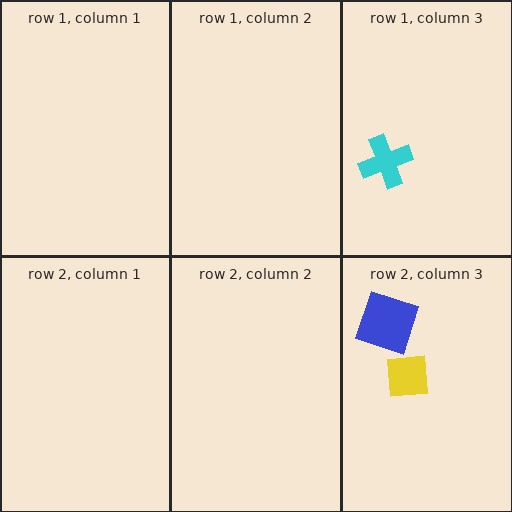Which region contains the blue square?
The row 2, column 3 region.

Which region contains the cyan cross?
The row 1, column 3 region.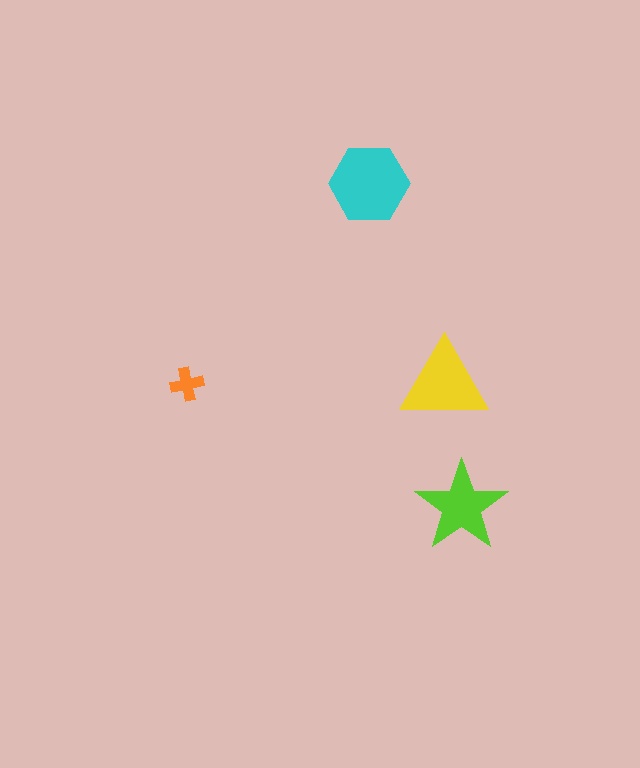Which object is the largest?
The cyan hexagon.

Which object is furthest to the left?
The orange cross is leftmost.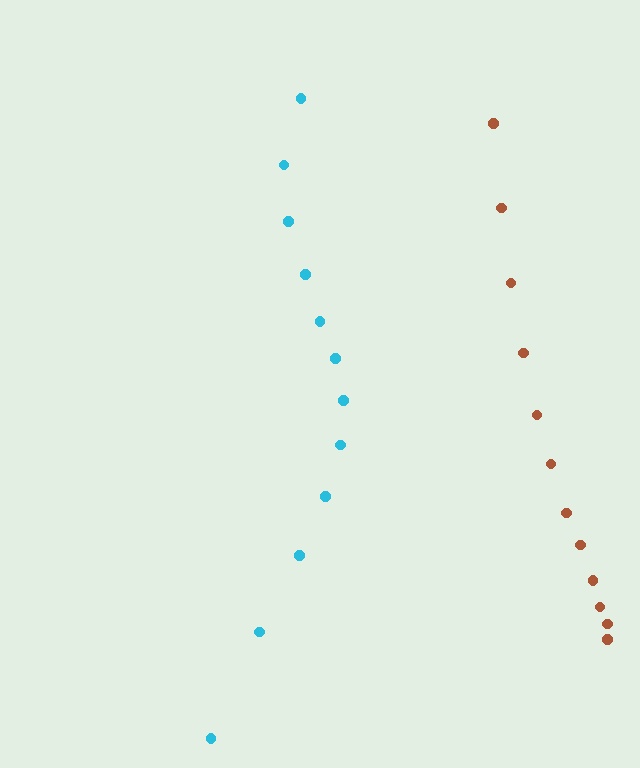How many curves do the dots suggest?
There are 2 distinct paths.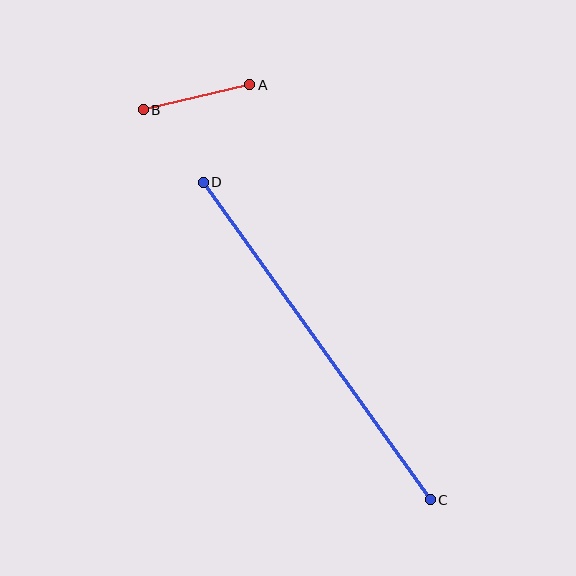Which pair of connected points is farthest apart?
Points C and D are farthest apart.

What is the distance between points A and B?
The distance is approximately 110 pixels.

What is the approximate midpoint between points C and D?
The midpoint is at approximately (317, 341) pixels.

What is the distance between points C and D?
The distance is approximately 390 pixels.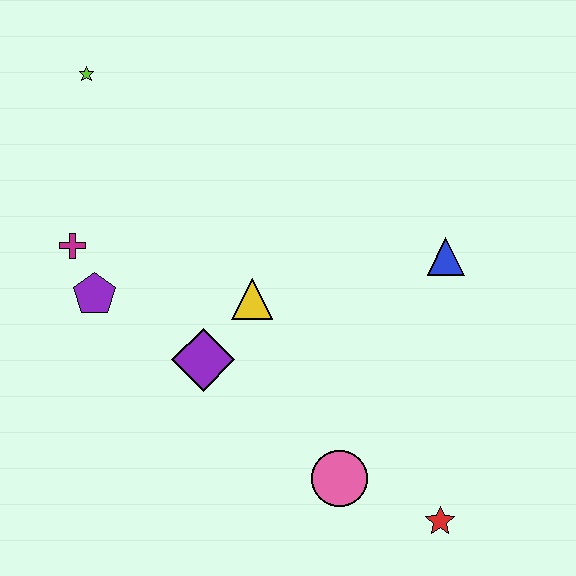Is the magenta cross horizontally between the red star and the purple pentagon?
No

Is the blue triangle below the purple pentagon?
No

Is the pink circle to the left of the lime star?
No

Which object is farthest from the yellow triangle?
The red star is farthest from the yellow triangle.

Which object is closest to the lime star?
The magenta cross is closest to the lime star.